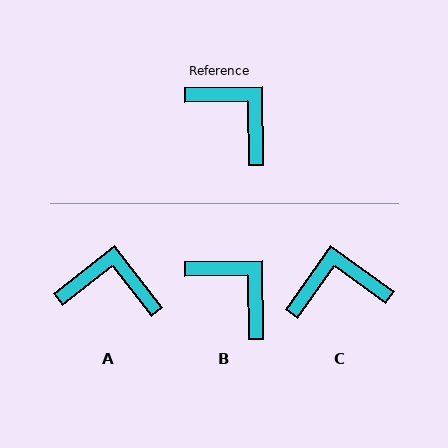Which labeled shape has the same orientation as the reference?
B.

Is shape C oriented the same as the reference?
No, it is off by about 54 degrees.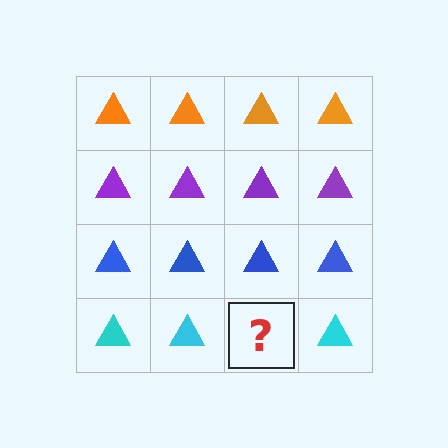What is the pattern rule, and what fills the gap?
The rule is that each row has a consistent color. The gap should be filled with a cyan triangle.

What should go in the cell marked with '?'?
The missing cell should contain a cyan triangle.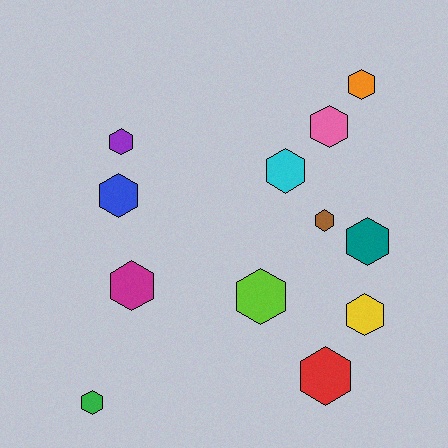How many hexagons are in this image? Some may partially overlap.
There are 12 hexagons.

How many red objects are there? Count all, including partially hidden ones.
There is 1 red object.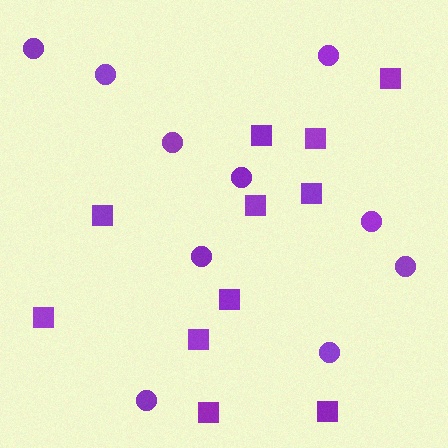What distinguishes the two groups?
There are 2 groups: one group of squares (11) and one group of circles (10).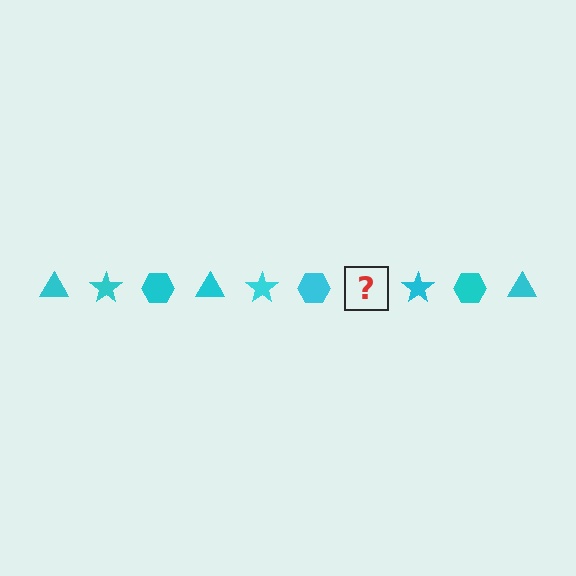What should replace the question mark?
The question mark should be replaced with a cyan triangle.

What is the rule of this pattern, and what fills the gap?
The rule is that the pattern cycles through triangle, star, hexagon shapes in cyan. The gap should be filled with a cyan triangle.